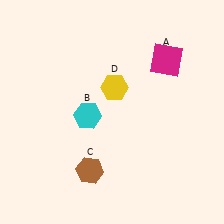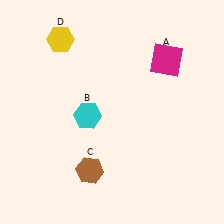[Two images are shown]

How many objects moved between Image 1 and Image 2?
1 object moved between the two images.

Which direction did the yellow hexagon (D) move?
The yellow hexagon (D) moved left.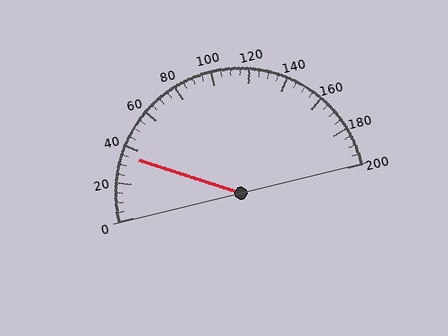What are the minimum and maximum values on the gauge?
The gauge ranges from 0 to 200.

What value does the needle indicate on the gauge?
The needle indicates approximately 35.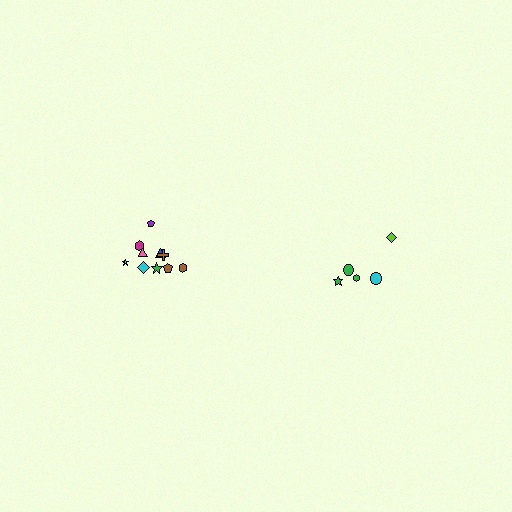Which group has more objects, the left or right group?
The left group.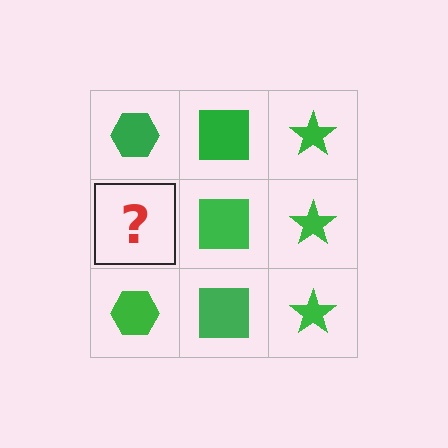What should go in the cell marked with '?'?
The missing cell should contain a green hexagon.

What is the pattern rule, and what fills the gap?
The rule is that each column has a consistent shape. The gap should be filled with a green hexagon.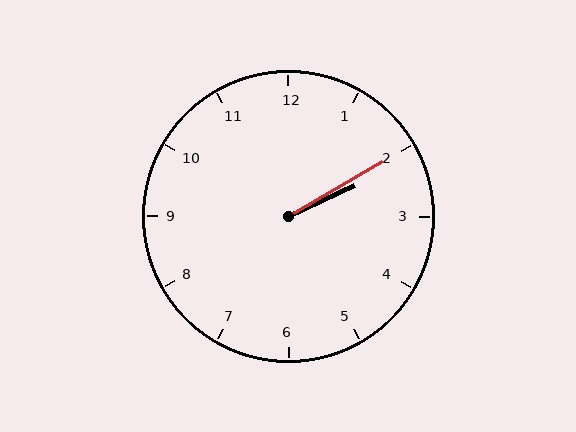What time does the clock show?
2:10.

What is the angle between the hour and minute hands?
Approximately 5 degrees.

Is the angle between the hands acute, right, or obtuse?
It is acute.